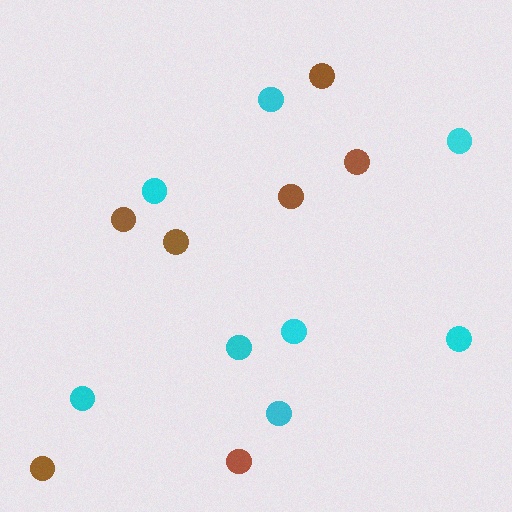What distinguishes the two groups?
There are 2 groups: one group of cyan circles (8) and one group of brown circles (7).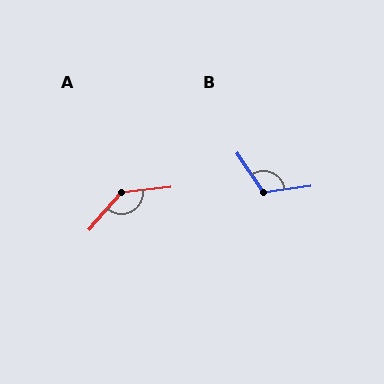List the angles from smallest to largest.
B (116°), A (138°).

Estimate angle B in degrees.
Approximately 116 degrees.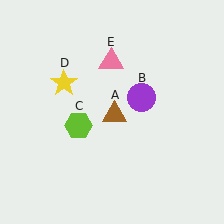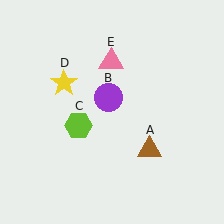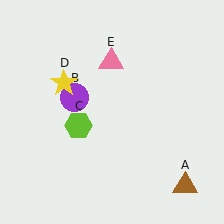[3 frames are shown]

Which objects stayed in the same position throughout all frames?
Lime hexagon (object C) and yellow star (object D) and pink triangle (object E) remained stationary.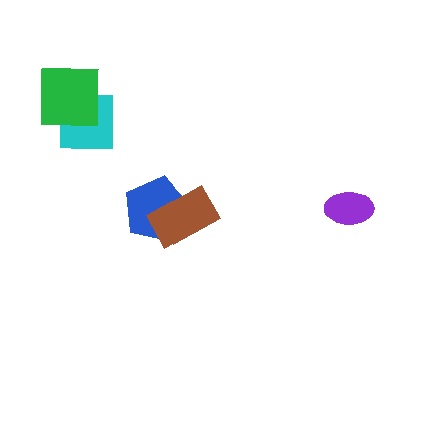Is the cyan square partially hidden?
Yes, it is partially covered by another shape.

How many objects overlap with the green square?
1 object overlaps with the green square.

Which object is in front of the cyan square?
The green square is in front of the cyan square.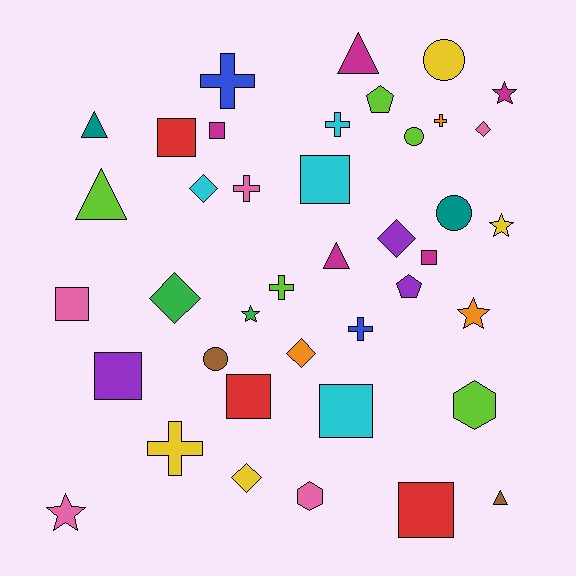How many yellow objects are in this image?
There are 4 yellow objects.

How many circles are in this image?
There are 4 circles.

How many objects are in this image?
There are 40 objects.